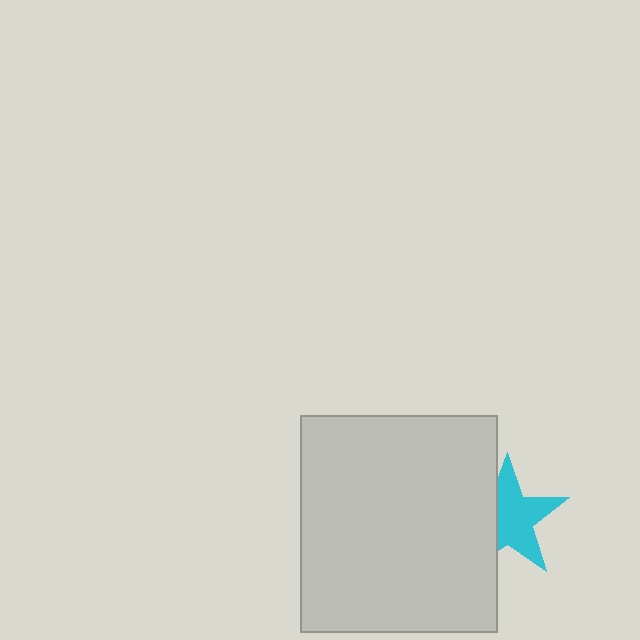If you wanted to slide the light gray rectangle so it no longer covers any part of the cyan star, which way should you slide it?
Slide it left — that is the most direct way to separate the two shapes.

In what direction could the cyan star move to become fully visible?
The cyan star could move right. That would shift it out from behind the light gray rectangle entirely.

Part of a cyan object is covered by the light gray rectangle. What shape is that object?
It is a star.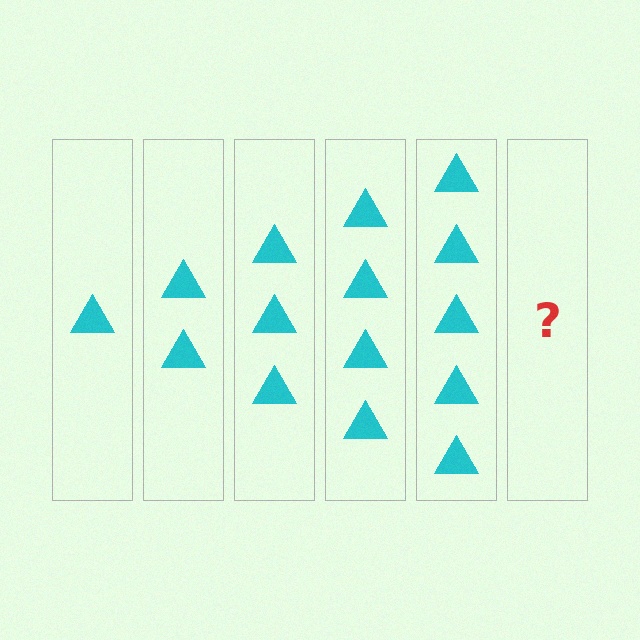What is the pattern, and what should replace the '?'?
The pattern is that each step adds one more triangle. The '?' should be 6 triangles.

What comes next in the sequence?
The next element should be 6 triangles.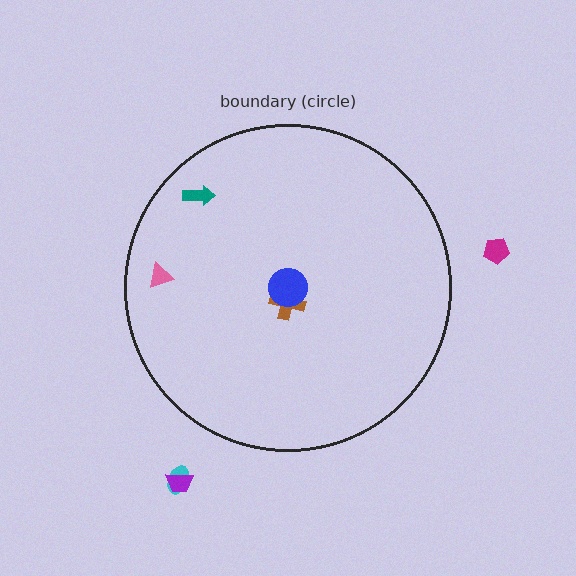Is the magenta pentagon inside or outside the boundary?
Outside.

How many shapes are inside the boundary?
4 inside, 3 outside.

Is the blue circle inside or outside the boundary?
Inside.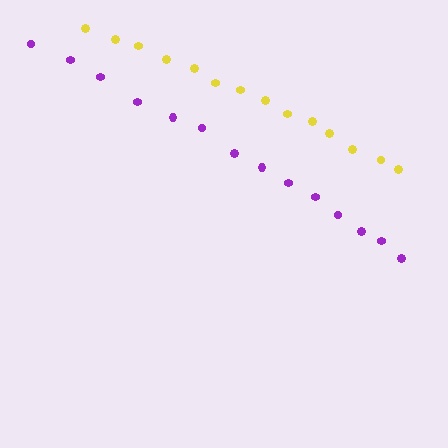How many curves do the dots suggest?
There are 2 distinct paths.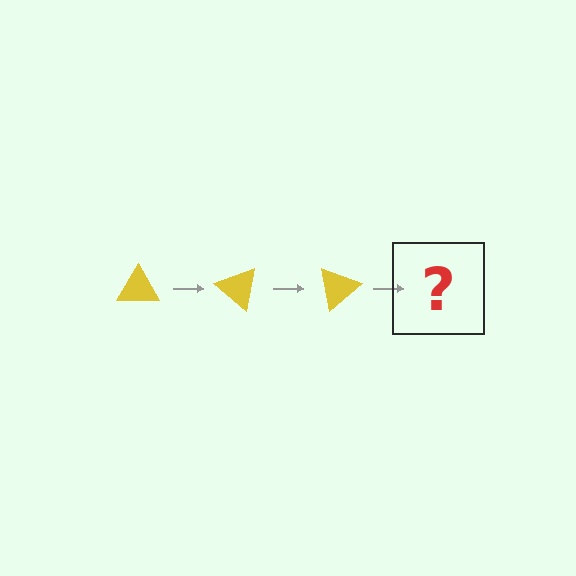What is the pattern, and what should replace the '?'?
The pattern is that the triangle rotates 40 degrees each step. The '?' should be a yellow triangle rotated 120 degrees.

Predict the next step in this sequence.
The next step is a yellow triangle rotated 120 degrees.